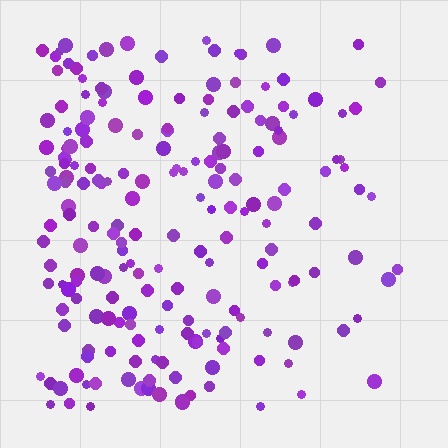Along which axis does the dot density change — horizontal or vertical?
Horizontal.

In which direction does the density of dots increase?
From right to left, with the left side densest.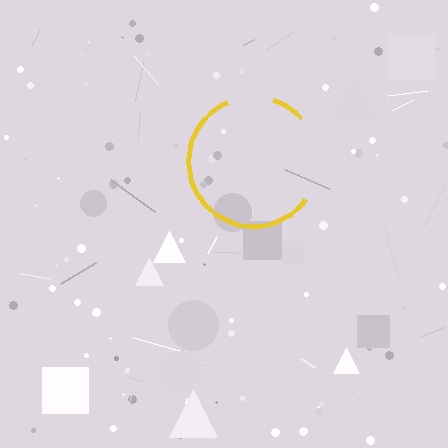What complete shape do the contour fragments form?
The contour fragments form a circle.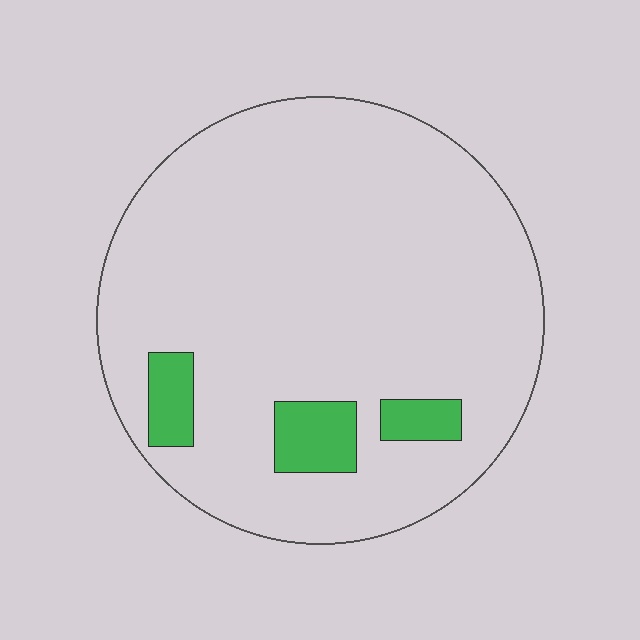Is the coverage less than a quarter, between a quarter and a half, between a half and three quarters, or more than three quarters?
Less than a quarter.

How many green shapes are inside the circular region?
3.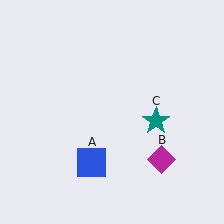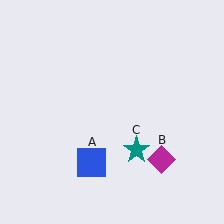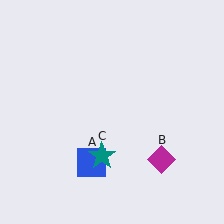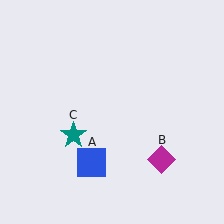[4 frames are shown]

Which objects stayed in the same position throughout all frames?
Blue square (object A) and magenta diamond (object B) remained stationary.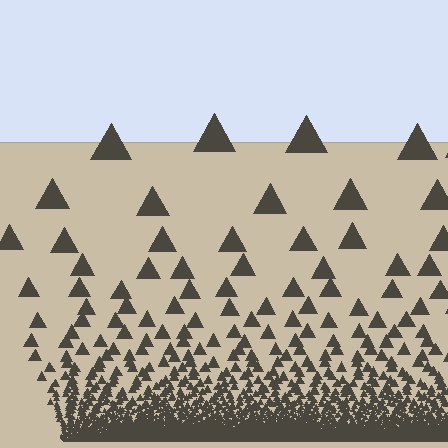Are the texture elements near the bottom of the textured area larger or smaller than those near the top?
Smaller. The gradient is inverted — elements near the bottom are smaller and denser.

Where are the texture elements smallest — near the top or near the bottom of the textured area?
Near the bottom.